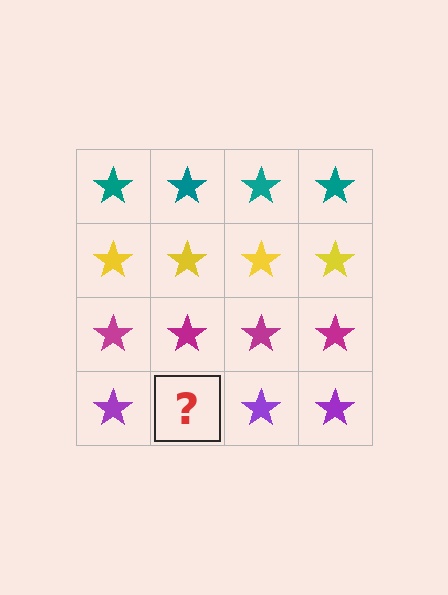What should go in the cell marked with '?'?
The missing cell should contain a purple star.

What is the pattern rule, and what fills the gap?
The rule is that each row has a consistent color. The gap should be filled with a purple star.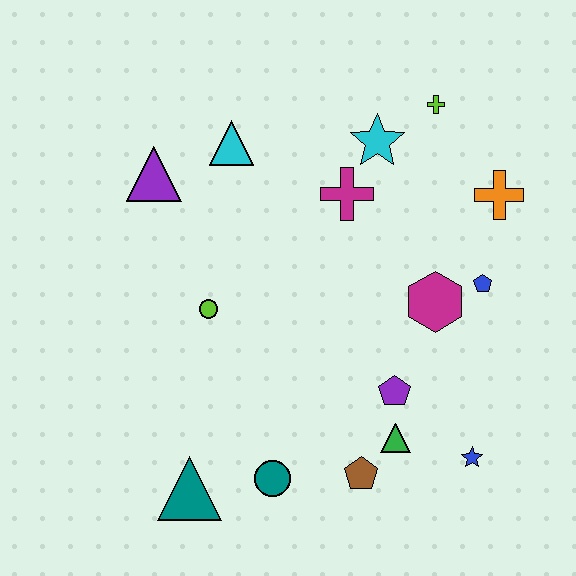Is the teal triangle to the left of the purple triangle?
No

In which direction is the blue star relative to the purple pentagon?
The blue star is to the right of the purple pentagon.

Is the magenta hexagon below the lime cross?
Yes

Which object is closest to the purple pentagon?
The green triangle is closest to the purple pentagon.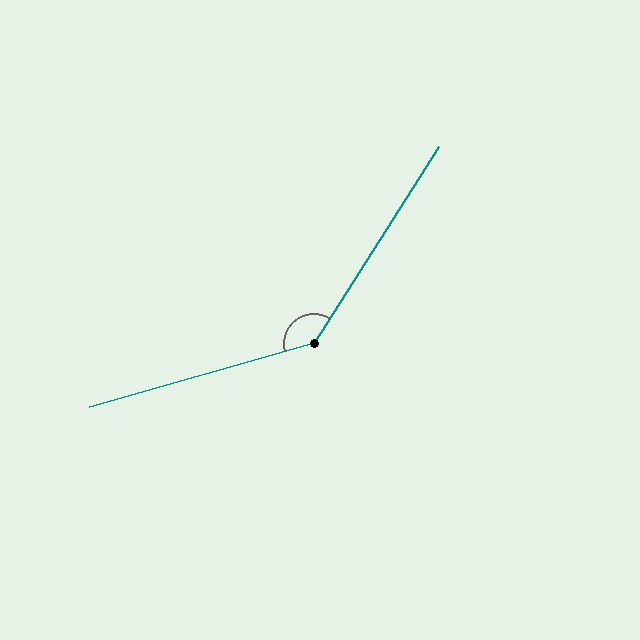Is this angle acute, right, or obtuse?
It is obtuse.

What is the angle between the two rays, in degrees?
Approximately 138 degrees.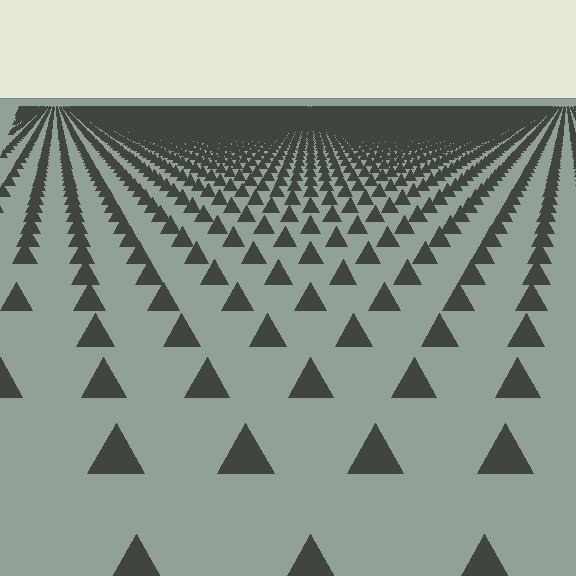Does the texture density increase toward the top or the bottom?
Density increases toward the top.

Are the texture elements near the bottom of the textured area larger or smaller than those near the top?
Larger. Near the bottom, elements are closer to the viewer and appear at a bigger on-screen size.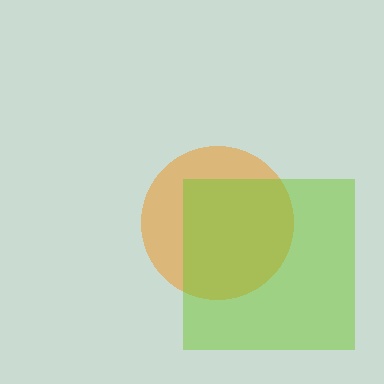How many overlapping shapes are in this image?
There are 2 overlapping shapes in the image.